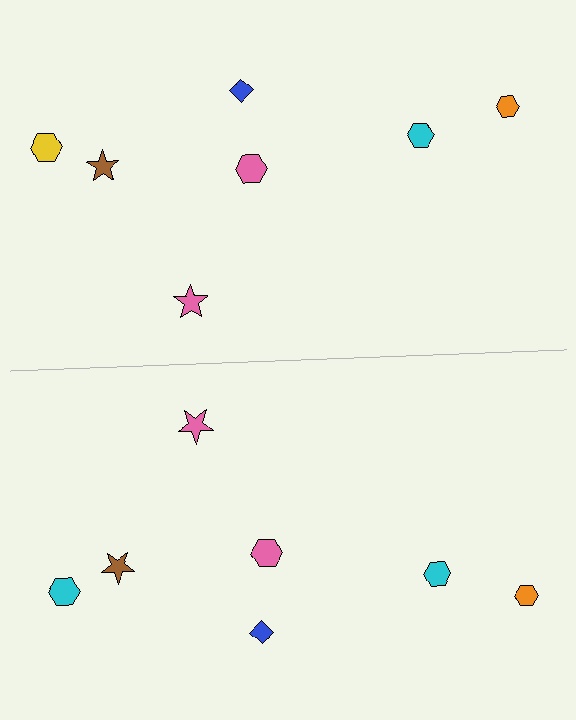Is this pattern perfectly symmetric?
No, the pattern is not perfectly symmetric. The cyan hexagon on the bottom side breaks the symmetry — its mirror counterpart is yellow.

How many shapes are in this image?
There are 14 shapes in this image.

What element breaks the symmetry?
The cyan hexagon on the bottom side breaks the symmetry — its mirror counterpart is yellow.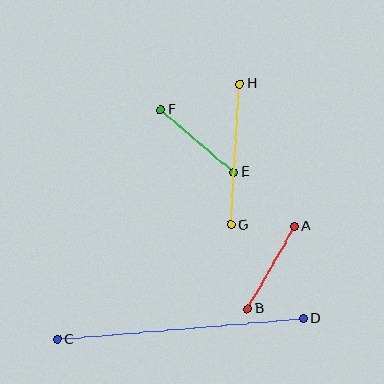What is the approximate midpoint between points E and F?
The midpoint is at approximately (197, 141) pixels.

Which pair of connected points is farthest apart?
Points C and D are farthest apart.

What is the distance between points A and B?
The distance is approximately 94 pixels.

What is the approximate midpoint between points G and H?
The midpoint is at approximately (235, 154) pixels.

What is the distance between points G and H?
The distance is approximately 142 pixels.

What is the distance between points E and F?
The distance is approximately 96 pixels.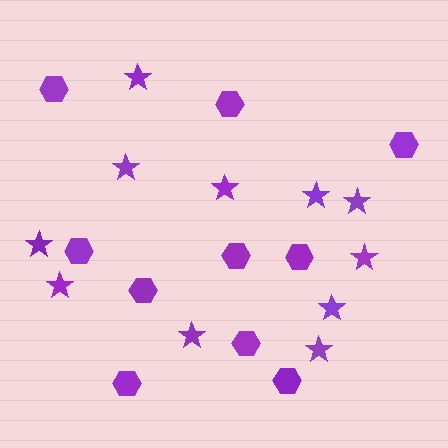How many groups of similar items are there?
There are 2 groups: one group of hexagons (10) and one group of stars (11).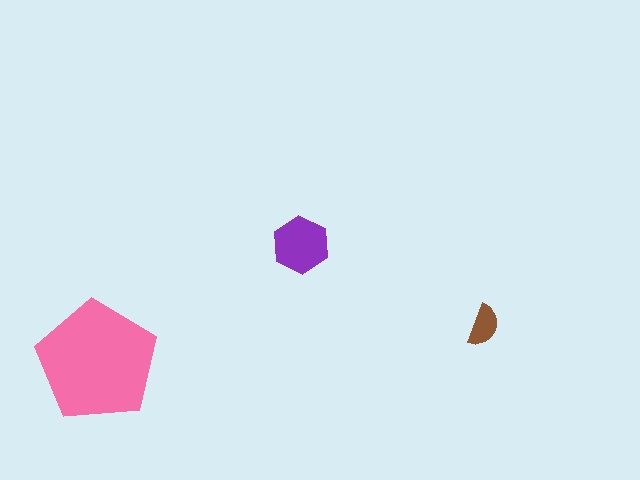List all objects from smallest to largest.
The brown semicircle, the purple hexagon, the pink pentagon.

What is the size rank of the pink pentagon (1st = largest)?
1st.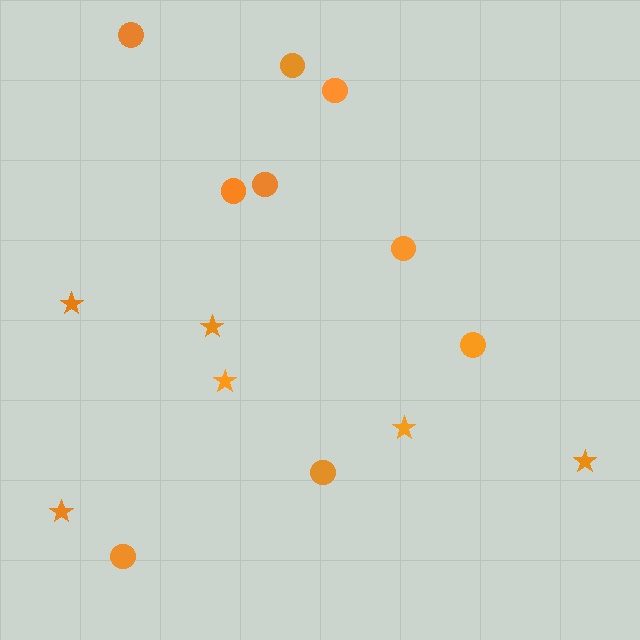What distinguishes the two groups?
There are 2 groups: one group of stars (6) and one group of circles (9).